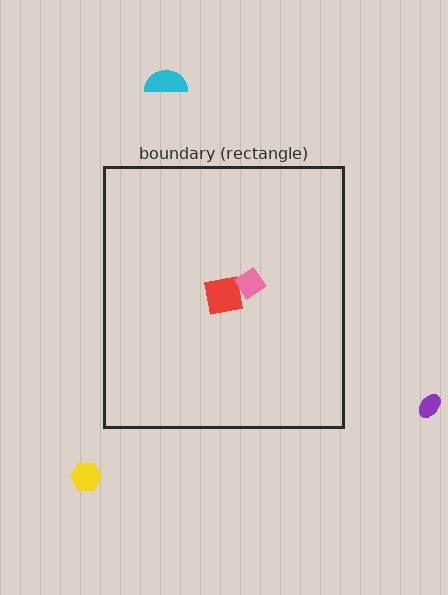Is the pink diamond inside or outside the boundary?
Inside.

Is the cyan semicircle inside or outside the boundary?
Outside.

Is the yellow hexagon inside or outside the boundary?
Outside.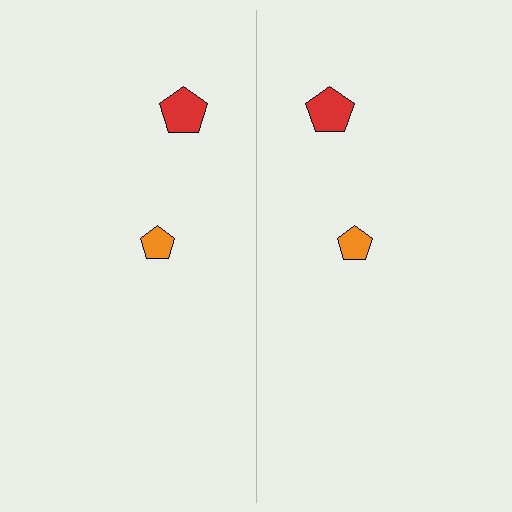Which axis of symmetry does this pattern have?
The pattern has a vertical axis of symmetry running through the center of the image.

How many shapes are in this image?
There are 4 shapes in this image.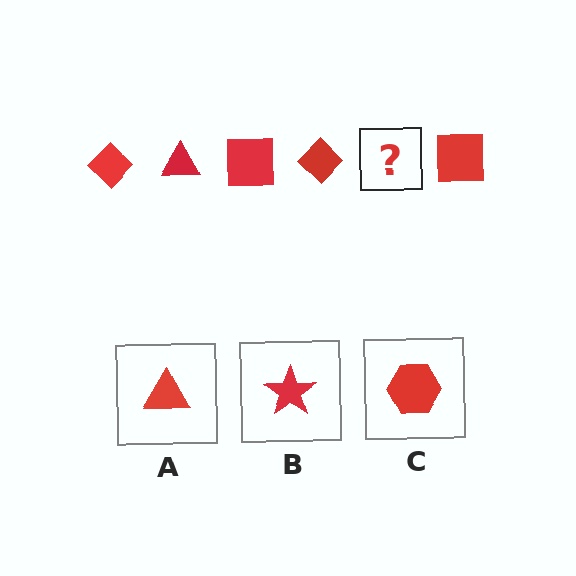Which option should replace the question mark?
Option A.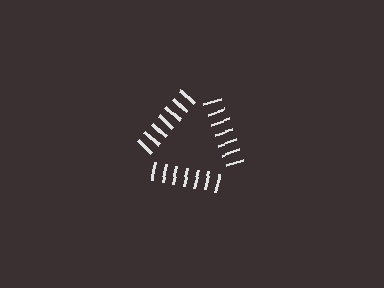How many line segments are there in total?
21 — 7 along each of the 3 edges.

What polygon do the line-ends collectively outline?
An illusory triangle — the line segments terminate on its edges but no continuous stroke is drawn.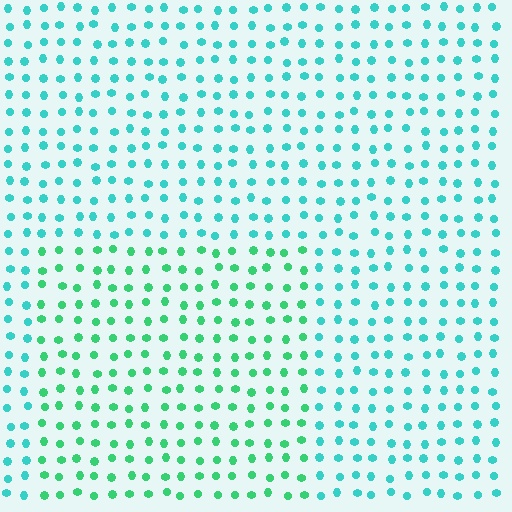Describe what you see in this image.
The image is filled with small cyan elements in a uniform arrangement. A rectangle-shaped region is visible where the elements are tinted to a slightly different hue, forming a subtle color boundary.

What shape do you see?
I see a rectangle.